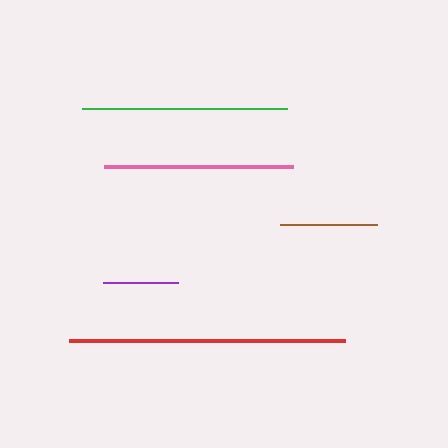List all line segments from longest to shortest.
From longest to shortest: red, green, pink, brown, purple.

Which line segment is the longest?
The red line is the longest at approximately 276 pixels.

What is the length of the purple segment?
The purple segment is approximately 75 pixels long.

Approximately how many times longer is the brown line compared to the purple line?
The brown line is approximately 1.3 times the length of the purple line.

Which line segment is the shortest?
The purple line is the shortest at approximately 75 pixels.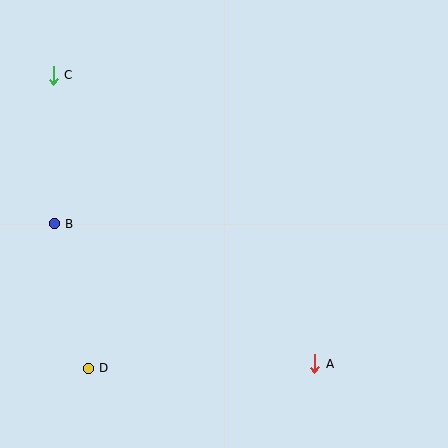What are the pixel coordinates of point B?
Point B is at (54, 224).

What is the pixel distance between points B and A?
The distance between B and A is 296 pixels.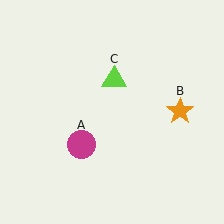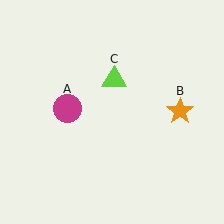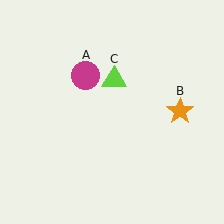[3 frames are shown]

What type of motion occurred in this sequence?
The magenta circle (object A) rotated clockwise around the center of the scene.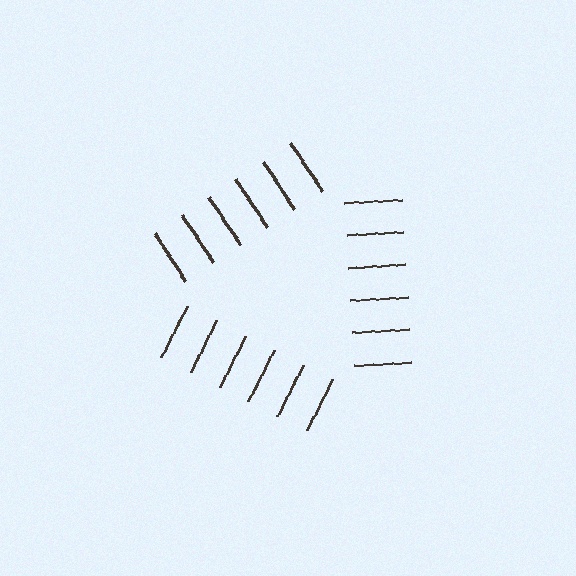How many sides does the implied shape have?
3 sides — the line-ends trace a triangle.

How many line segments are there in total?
18 — 6 along each of the 3 edges.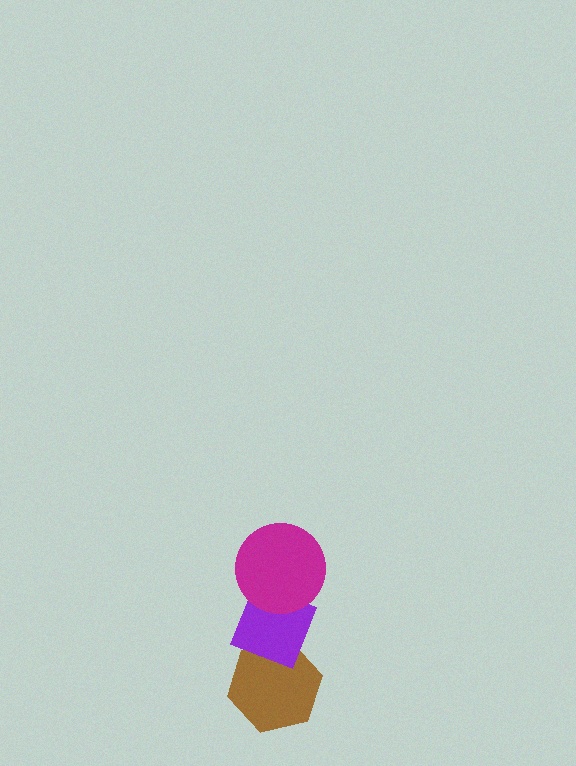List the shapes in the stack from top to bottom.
From top to bottom: the magenta circle, the purple diamond, the brown hexagon.